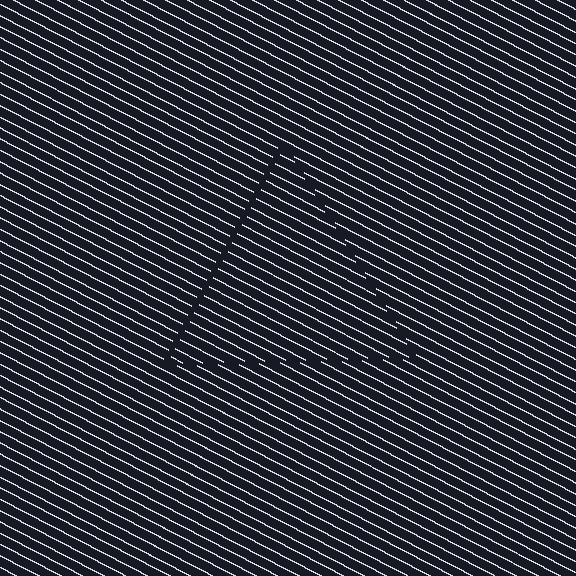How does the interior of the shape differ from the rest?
The interior of the shape contains the same grating, shifted by half a period — the contour is defined by the phase discontinuity where line-ends from the inner and outer gratings abut.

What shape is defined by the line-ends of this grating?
An illusory triangle. The interior of the shape contains the same grating, shifted by half a period — the contour is defined by the phase discontinuity where line-ends from the inner and outer gratings abut.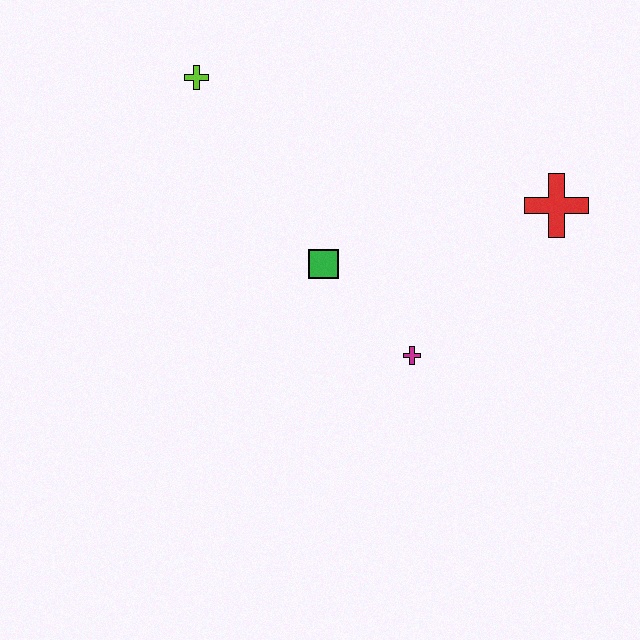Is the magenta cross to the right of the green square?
Yes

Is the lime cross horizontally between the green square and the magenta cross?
No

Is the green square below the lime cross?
Yes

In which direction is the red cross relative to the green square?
The red cross is to the right of the green square.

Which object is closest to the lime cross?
The green square is closest to the lime cross.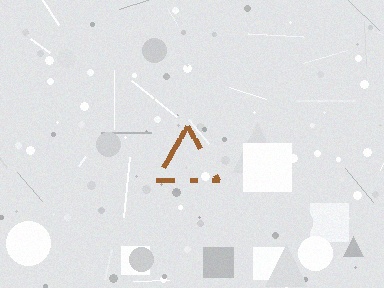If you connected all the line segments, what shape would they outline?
They would outline a triangle.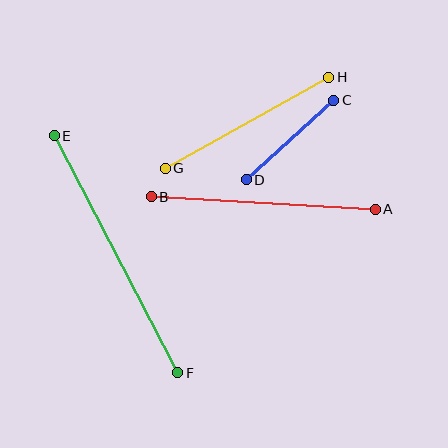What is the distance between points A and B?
The distance is approximately 224 pixels.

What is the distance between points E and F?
The distance is approximately 267 pixels.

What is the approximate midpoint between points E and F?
The midpoint is at approximately (116, 254) pixels.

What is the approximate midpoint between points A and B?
The midpoint is at approximately (263, 203) pixels.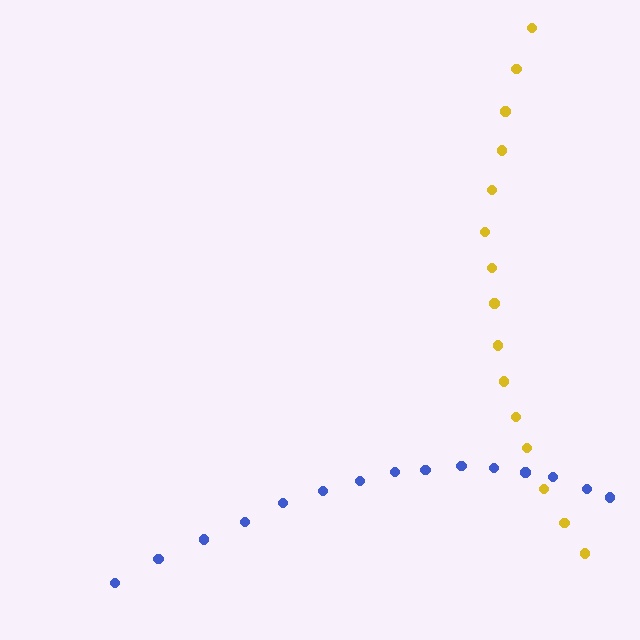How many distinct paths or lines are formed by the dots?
There are 2 distinct paths.